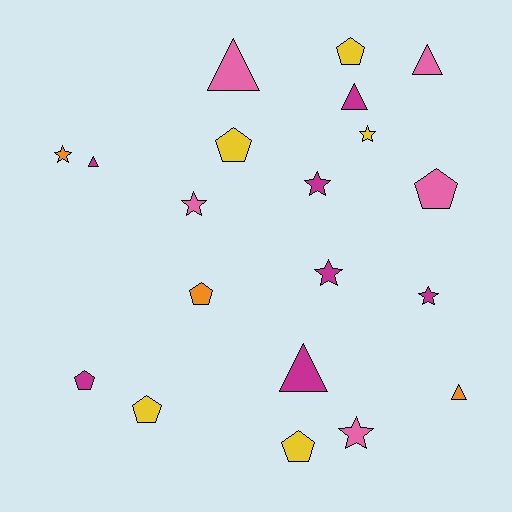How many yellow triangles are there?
There are no yellow triangles.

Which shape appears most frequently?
Star, with 7 objects.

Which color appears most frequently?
Magenta, with 7 objects.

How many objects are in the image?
There are 20 objects.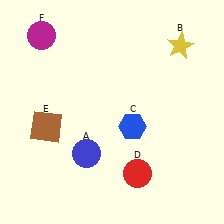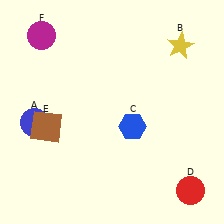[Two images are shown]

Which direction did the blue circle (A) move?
The blue circle (A) moved left.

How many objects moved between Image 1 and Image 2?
2 objects moved between the two images.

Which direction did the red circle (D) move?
The red circle (D) moved right.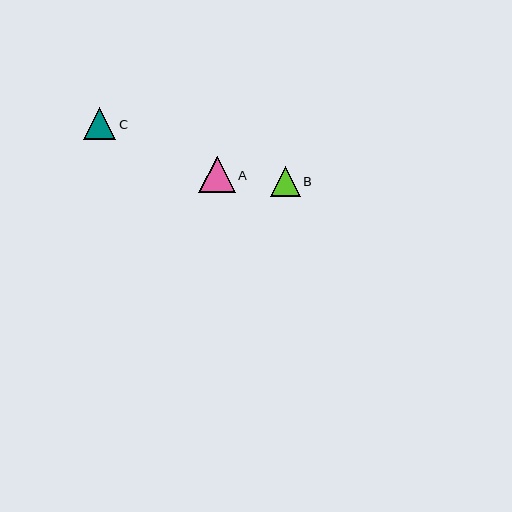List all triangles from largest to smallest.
From largest to smallest: A, C, B.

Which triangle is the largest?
Triangle A is the largest with a size of approximately 37 pixels.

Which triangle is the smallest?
Triangle B is the smallest with a size of approximately 30 pixels.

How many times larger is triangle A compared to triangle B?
Triangle A is approximately 1.2 times the size of triangle B.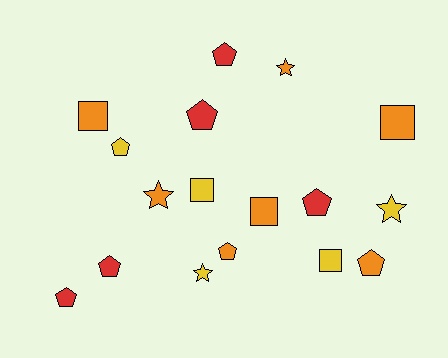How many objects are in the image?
There are 17 objects.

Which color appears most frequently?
Orange, with 7 objects.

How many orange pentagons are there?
There are 2 orange pentagons.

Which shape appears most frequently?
Pentagon, with 8 objects.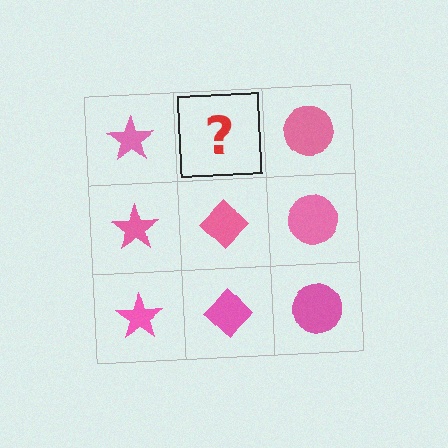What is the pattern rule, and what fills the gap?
The rule is that each column has a consistent shape. The gap should be filled with a pink diamond.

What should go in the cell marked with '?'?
The missing cell should contain a pink diamond.